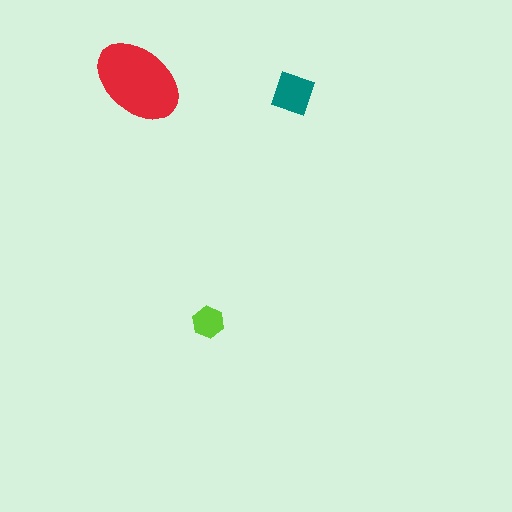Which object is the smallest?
The lime hexagon.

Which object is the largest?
The red ellipse.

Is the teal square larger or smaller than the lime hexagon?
Larger.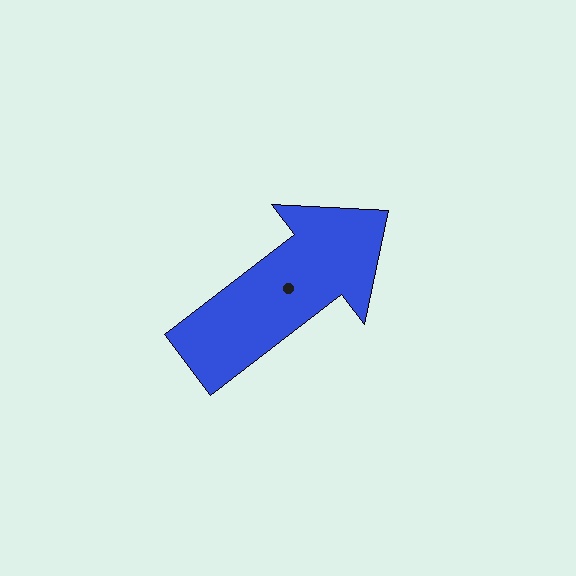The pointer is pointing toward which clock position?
Roughly 2 o'clock.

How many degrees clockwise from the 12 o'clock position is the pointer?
Approximately 52 degrees.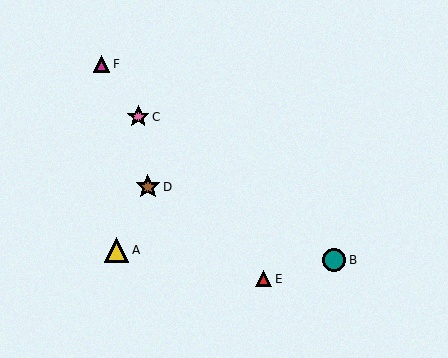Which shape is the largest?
The brown star (labeled D) is the largest.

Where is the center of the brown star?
The center of the brown star is at (148, 187).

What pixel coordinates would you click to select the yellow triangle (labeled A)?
Click at (116, 250) to select the yellow triangle A.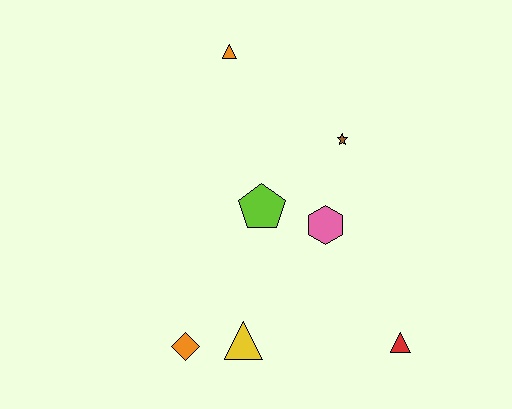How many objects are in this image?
There are 7 objects.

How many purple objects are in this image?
There are no purple objects.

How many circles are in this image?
There are no circles.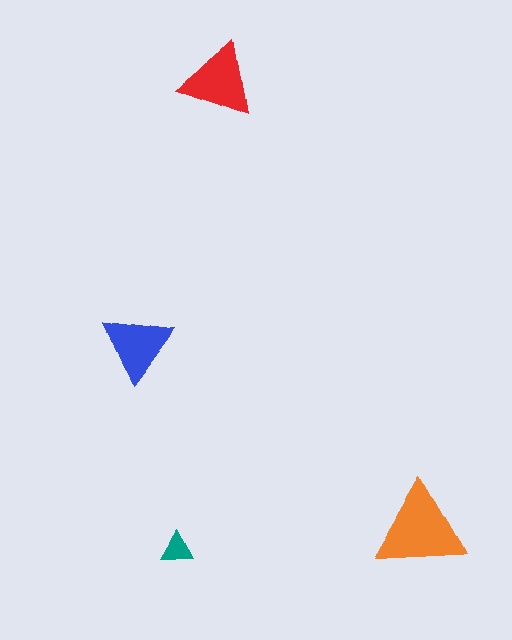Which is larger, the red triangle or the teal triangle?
The red one.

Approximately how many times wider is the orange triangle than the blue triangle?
About 1.5 times wider.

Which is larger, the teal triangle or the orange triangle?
The orange one.